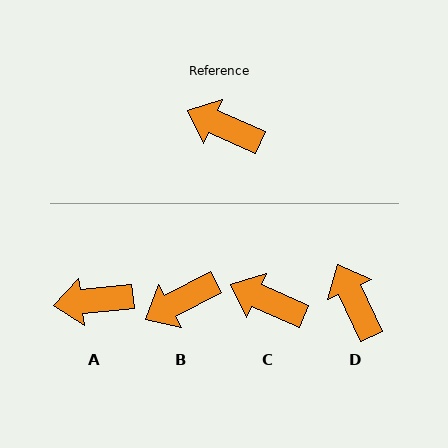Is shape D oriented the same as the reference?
No, it is off by about 41 degrees.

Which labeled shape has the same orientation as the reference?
C.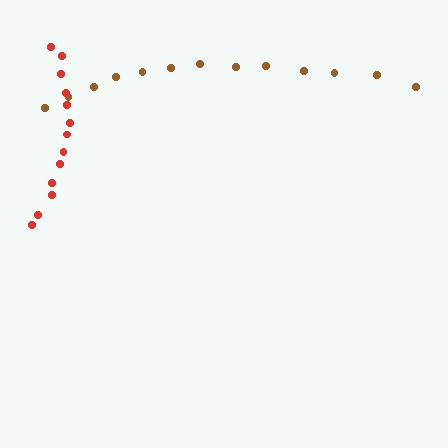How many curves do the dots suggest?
There are 2 distinct paths.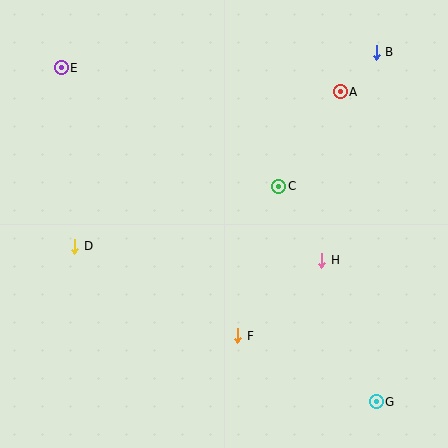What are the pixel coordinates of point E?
Point E is at (61, 68).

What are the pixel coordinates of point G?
Point G is at (376, 402).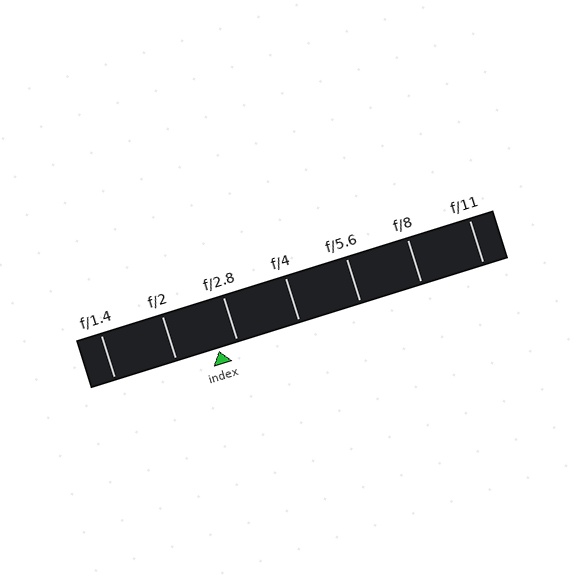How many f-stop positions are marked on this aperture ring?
There are 7 f-stop positions marked.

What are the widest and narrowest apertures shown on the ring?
The widest aperture shown is f/1.4 and the narrowest is f/11.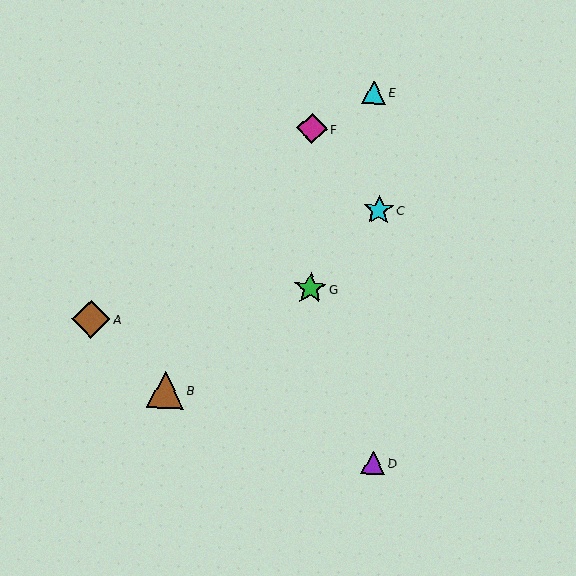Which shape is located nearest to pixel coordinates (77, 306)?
The brown diamond (labeled A) at (91, 319) is nearest to that location.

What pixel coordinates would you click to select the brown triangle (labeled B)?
Click at (165, 390) to select the brown triangle B.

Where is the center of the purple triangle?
The center of the purple triangle is at (373, 463).